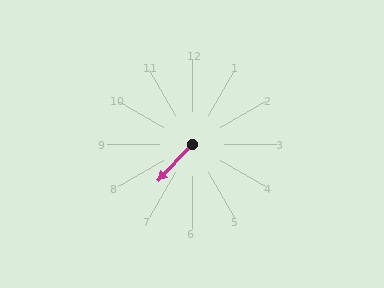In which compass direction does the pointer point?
Southwest.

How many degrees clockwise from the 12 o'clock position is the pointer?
Approximately 224 degrees.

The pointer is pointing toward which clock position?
Roughly 7 o'clock.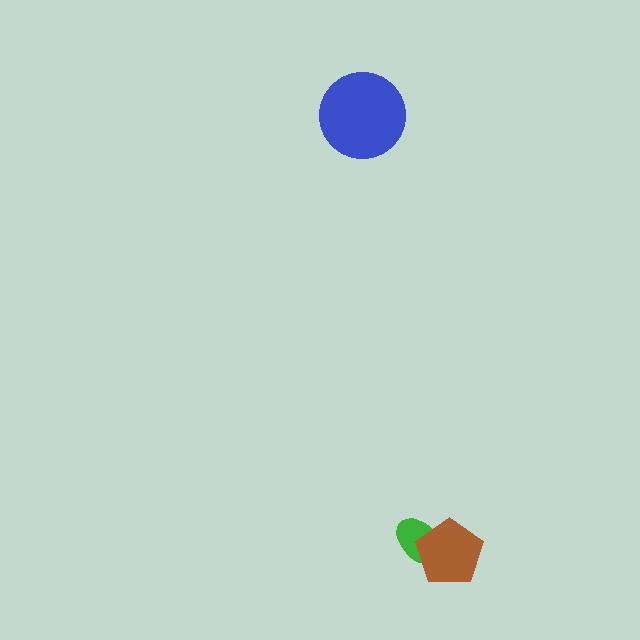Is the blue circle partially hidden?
No, no other shape covers it.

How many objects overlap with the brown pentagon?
1 object overlaps with the brown pentagon.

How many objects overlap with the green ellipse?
1 object overlaps with the green ellipse.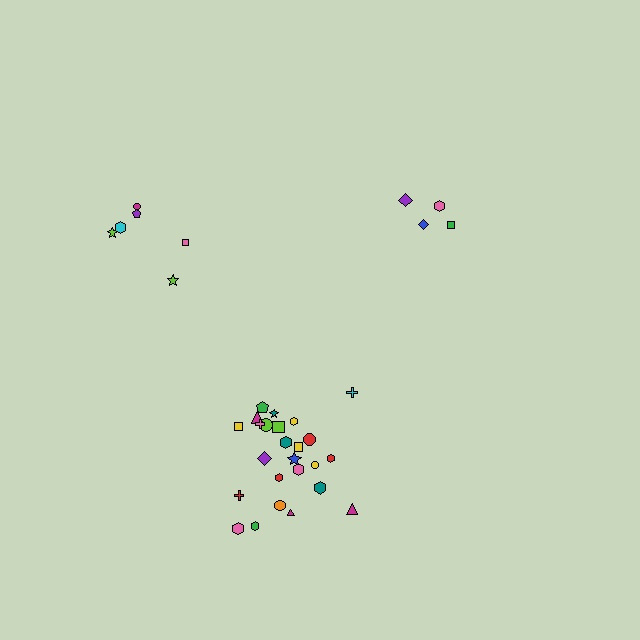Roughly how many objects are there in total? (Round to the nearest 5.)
Roughly 35 objects in total.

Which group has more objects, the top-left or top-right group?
The top-left group.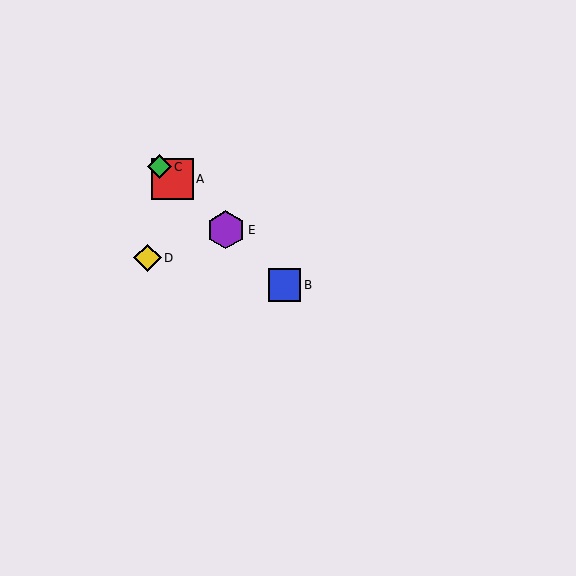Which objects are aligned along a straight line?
Objects A, B, C, E are aligned along a straight line.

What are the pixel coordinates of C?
Object C is at (159, 167).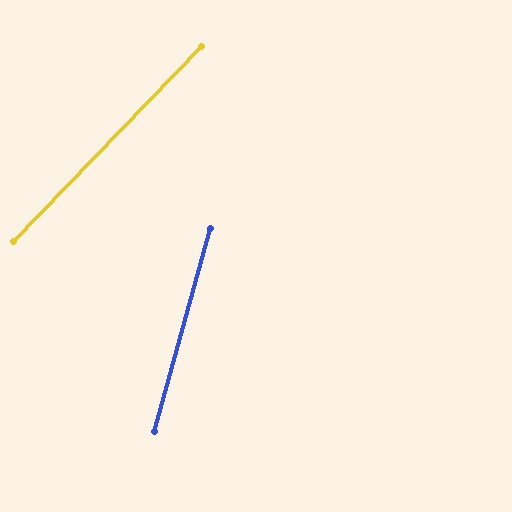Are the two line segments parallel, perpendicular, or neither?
Neither parallel nor perpendicular — they differ by about 29°.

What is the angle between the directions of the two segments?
Approximately 29 degrees.